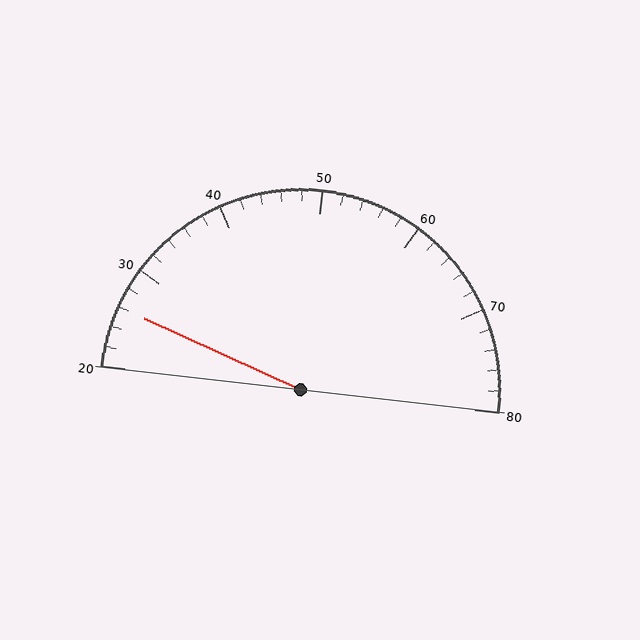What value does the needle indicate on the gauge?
The needle indicates approximately 26.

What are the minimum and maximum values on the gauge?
The gauge ranges from 20 to 80.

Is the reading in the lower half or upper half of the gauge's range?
The reading is in the lower half of the range (20 to 80).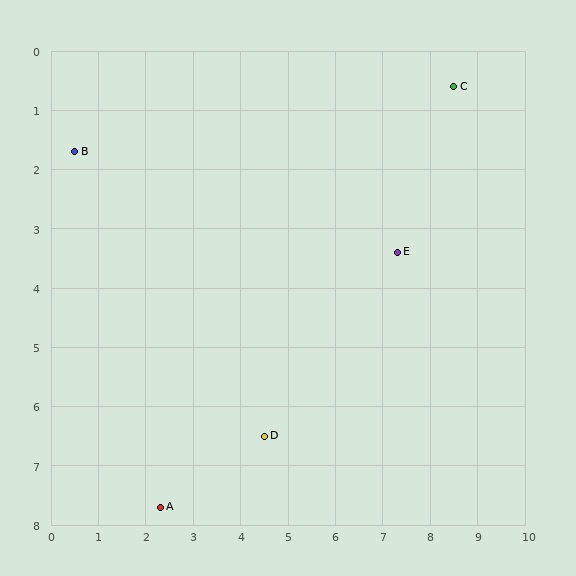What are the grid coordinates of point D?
Point D is at approximately (4.5, 6.5).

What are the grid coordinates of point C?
Point C is at approximately (8.5, 0.6).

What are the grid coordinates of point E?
Point E is at approximately (7.3, 3.4).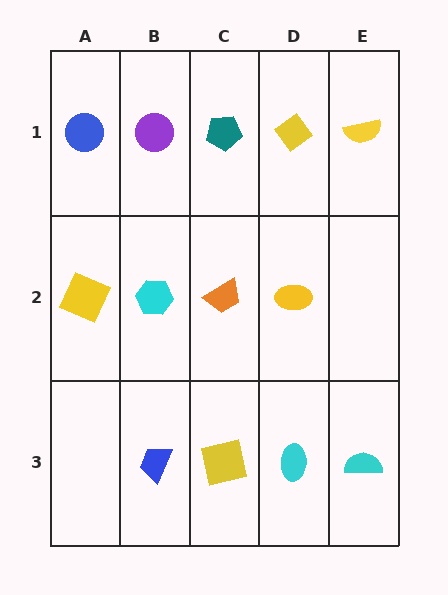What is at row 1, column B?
A purple circle.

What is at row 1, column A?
A blue circle.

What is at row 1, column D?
A yellow diamond.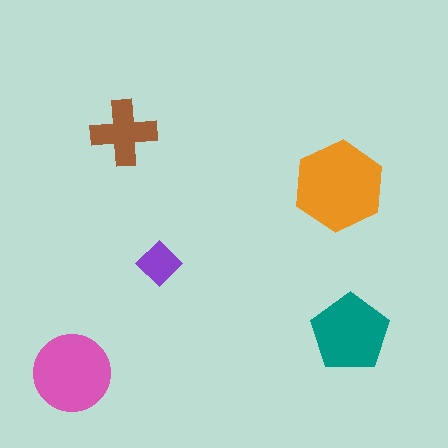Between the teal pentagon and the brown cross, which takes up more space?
The teal pentagon.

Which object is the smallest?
The purple diamond.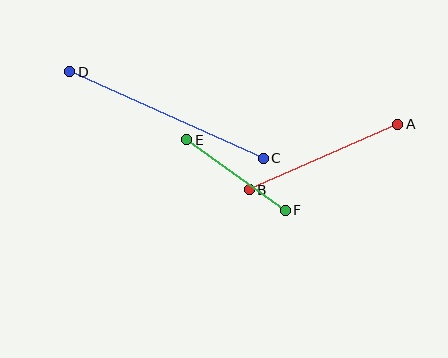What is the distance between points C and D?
The distance is approximately 212 pixels.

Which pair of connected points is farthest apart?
Points C and D are farthest apart.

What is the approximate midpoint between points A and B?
The midpoint is at approximately (323, 157) pixels.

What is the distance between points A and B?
The distance is approximately 162 pixels.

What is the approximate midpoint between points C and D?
The midpoint is at approximately (166, 115) pixels.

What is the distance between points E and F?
The distance is approximately 121 pixels.